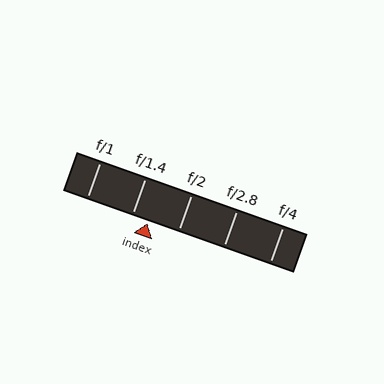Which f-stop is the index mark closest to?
The index mark is closest to f/1.4.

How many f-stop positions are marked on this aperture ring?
There are 5 f-stop positions marked.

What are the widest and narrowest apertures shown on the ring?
The widest aperture shown is f/1 and the narrowest is f/4.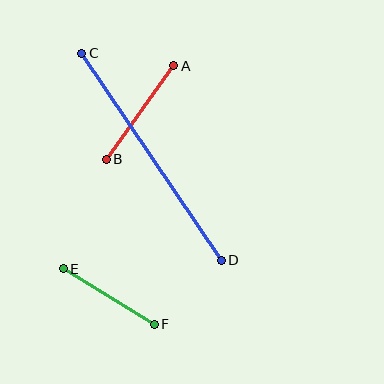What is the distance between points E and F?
The distance is approximately 107 pixels.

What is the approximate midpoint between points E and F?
The midpoint is at approximately (109, 296) pixels.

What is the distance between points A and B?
The distance is approximately 115 pixels.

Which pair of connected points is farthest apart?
Points C and D are farthest apart.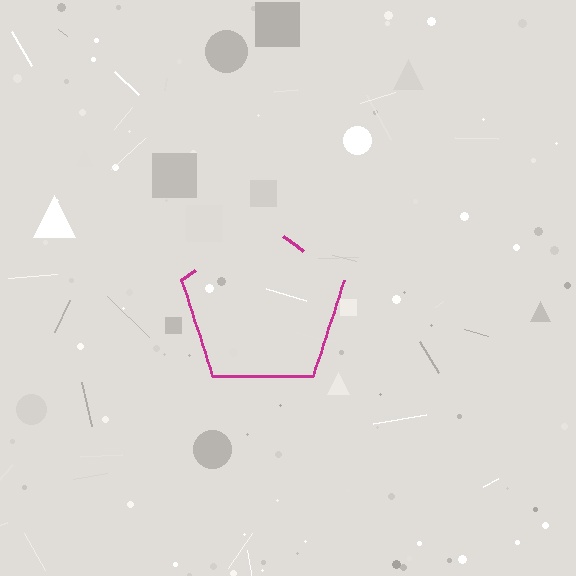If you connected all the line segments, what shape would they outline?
They would outline a pentagon.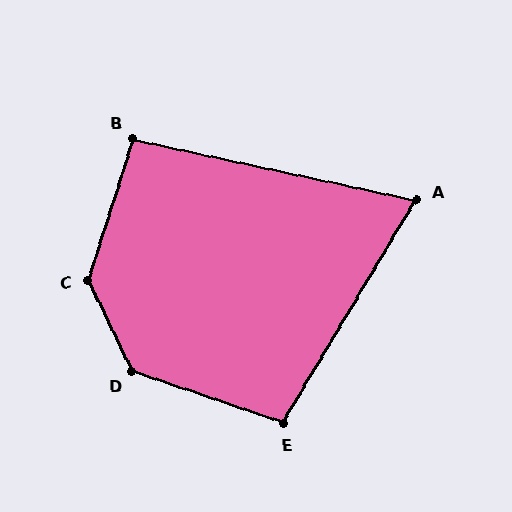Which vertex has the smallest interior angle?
A, at approximately 71 degrees.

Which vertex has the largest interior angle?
C, at approximately 137 degrees.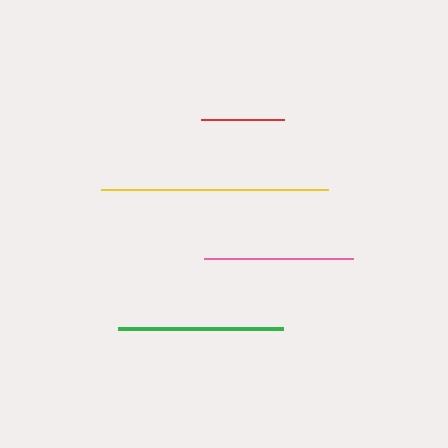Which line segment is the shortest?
The red line is the shortest at approximately 83 pixels.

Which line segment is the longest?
The yellow line is the longest at approximately 226 pixels.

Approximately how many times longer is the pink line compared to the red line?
The pink line is approximately 1.8 times the length of the red line.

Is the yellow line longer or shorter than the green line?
The yellow line is longer than the green line.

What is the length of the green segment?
The green segment is approximately 165 pixels long.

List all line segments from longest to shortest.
From longest to shortest: yellow, green, pink, red.